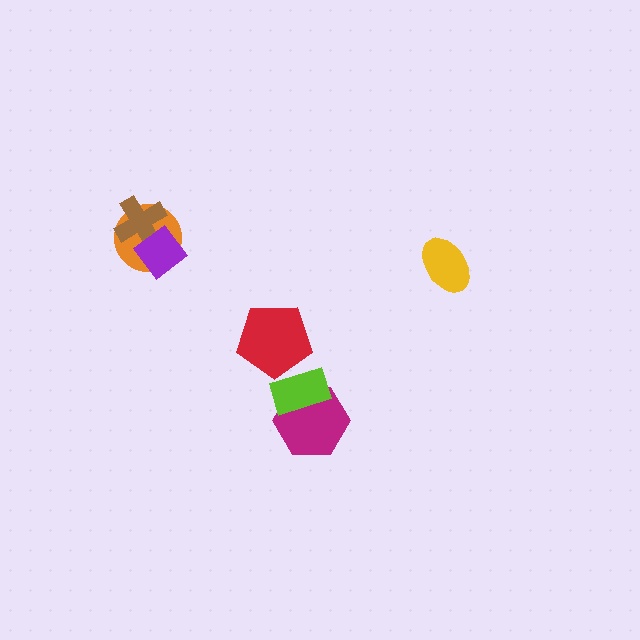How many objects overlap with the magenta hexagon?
1 object overlaps with the magenta hexagon.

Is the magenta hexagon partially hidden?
Yes, it is partially covered by another shape.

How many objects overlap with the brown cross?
2 objects overlap with the brown cross.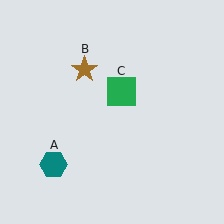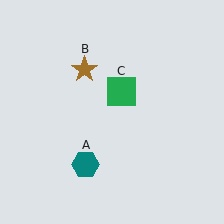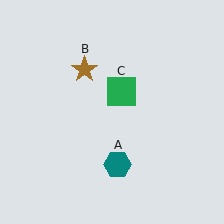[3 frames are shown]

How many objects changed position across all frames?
1 object changed position: teal hexagon (object A).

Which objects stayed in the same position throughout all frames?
Brown star (object B) and green square (object C) remained stationary.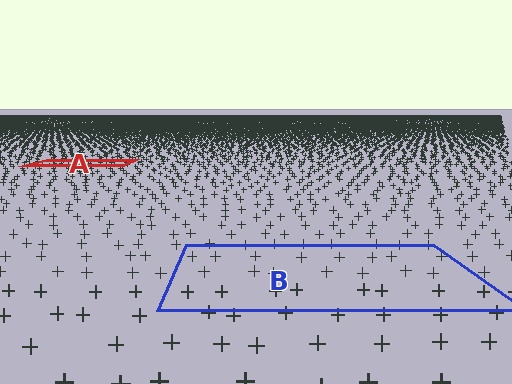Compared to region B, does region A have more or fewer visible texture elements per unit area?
Region A has more texture elements per unit area — they are packed more densely because it is farther away.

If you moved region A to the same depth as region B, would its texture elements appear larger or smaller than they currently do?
They would appear larger. At a closer depth, the same texture elements are projected at a bigger on-screen size.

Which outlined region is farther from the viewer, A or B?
Region A is farther from the viewer — the texture elements inside it appear smaller and more densely packed.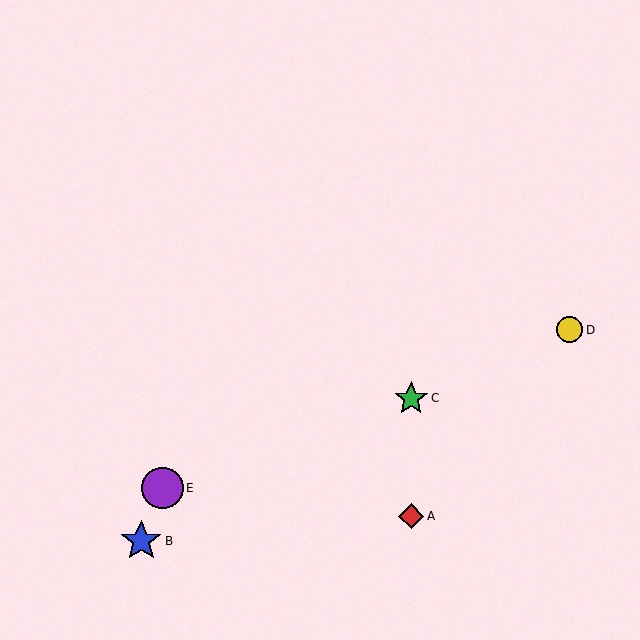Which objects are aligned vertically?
Objects A, C are aligned vertically.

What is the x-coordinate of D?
Object D is at x≈569.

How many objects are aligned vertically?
2 objects (A, C) are aligned vertically.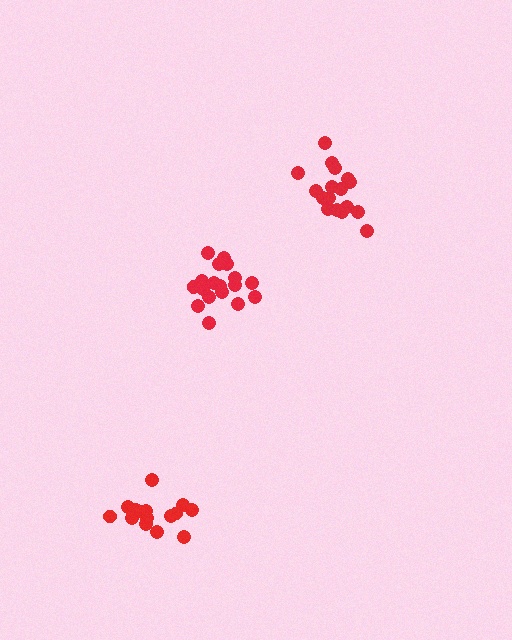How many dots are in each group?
Group 1: 18 dots, Group 2: 17 dots, Group 3: 15 dots (50 total).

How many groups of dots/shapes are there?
There are 3 groups.